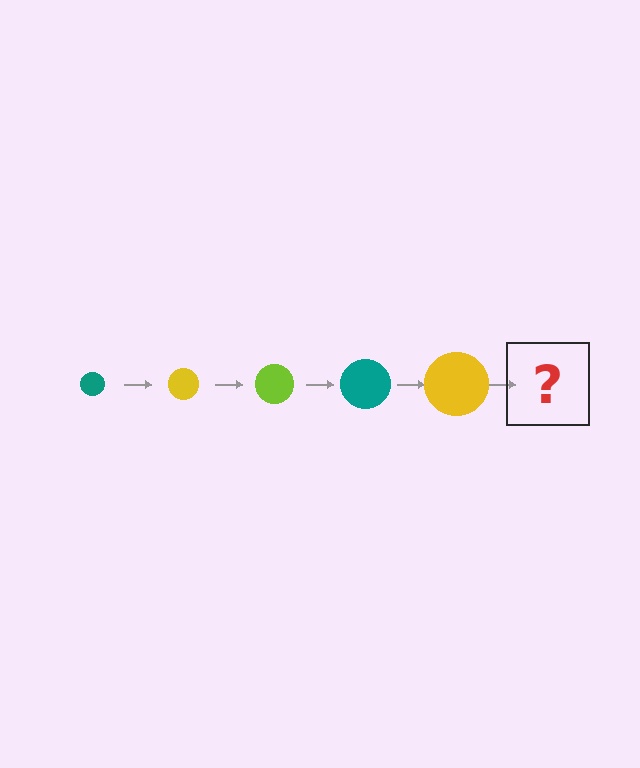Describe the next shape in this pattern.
It should be a lime circle, larger than the previous one.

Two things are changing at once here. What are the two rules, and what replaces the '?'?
The two rules are that the circle grows larger each step and the color cycles through teal, yellow, and lime. The '?' should be a lime circle, larger than the previous one.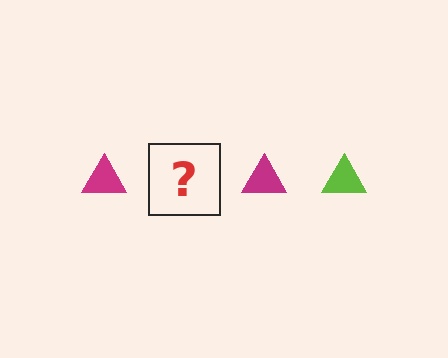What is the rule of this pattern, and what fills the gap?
The rule is that the pattern cycles through magenta, lime triangles. The gap should be filled with a lime triangle.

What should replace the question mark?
The question mark should be replaced with a lime triangle.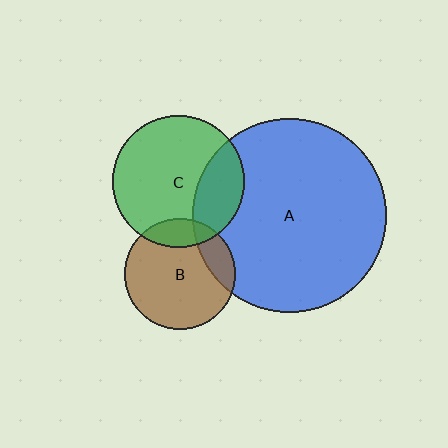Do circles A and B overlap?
Yes.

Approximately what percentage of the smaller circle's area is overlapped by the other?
Approximately 15%.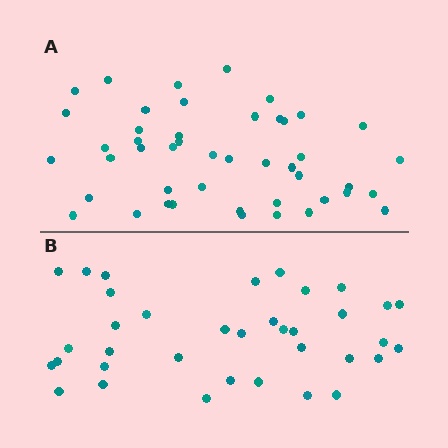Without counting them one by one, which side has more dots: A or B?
Region A (the top region) has more dots.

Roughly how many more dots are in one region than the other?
Region A has roughly 10 or so more dots than region B.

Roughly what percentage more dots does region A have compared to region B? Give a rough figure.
About 30% more.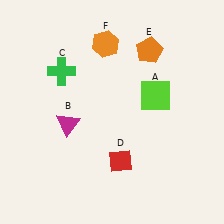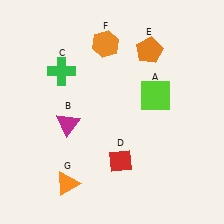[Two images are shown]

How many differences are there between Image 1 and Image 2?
There is 1 difference between the two images.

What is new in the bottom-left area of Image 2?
An orange triangle (G) was added in the bottom-left area of Image 2.